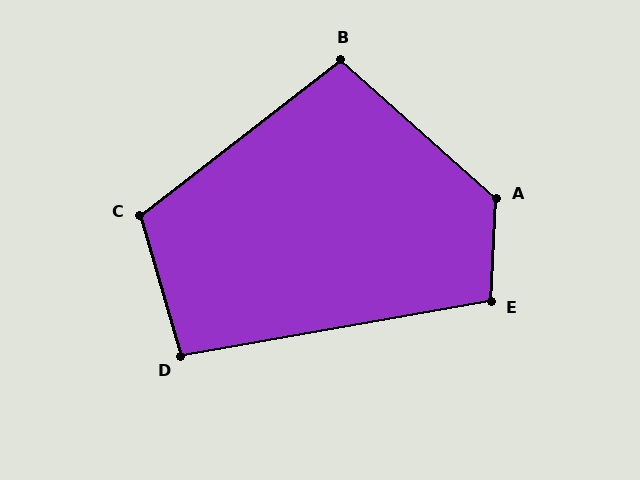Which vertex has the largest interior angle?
A, at approximately 128 degrees.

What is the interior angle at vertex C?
Approximately 112 degrees (obtuse).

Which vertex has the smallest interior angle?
D, at approximately 96 degrees.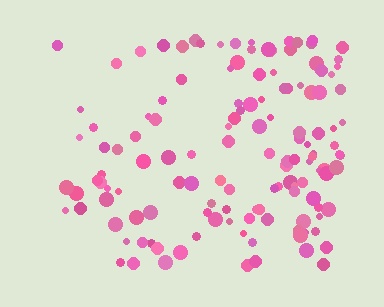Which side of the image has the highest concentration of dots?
The right.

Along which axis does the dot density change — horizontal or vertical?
Horizontal.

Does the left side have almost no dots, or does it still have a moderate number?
Still a moderate number, just noticeably fewer than the right.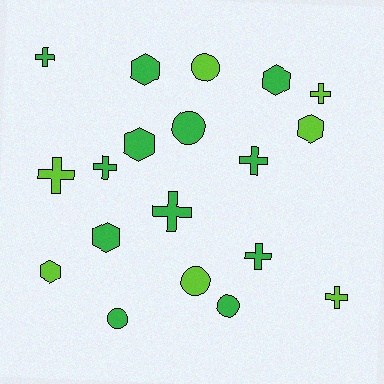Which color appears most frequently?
Green, with 12 objects.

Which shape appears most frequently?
Cross, with 8 objects.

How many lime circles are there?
There are 2 lime circles.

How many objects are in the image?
There are 19 objects.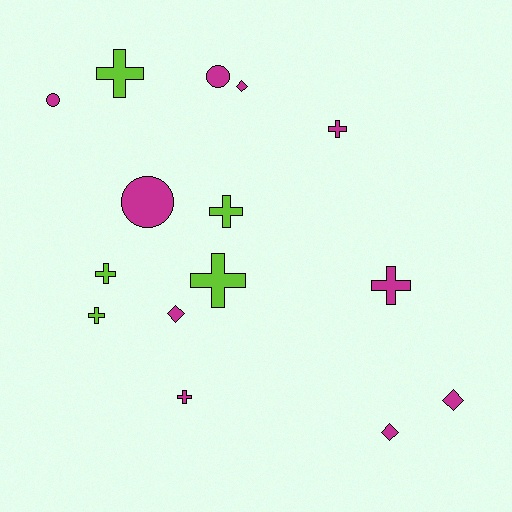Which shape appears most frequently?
Cross, with 8 objects.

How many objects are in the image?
There are 15 objects.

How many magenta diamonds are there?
There are 4 magenta diamonds.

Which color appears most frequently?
Magenta, with 10 objects.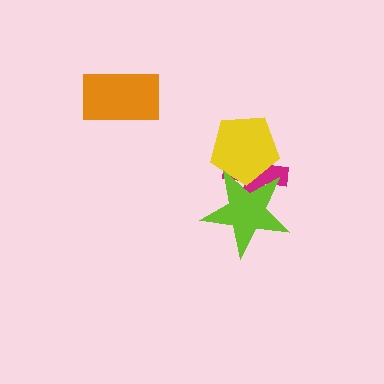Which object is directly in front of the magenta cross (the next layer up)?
The yellow pentagon is directly in front of the magenta cross.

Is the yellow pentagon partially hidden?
Yes, it is partially covered by another shape.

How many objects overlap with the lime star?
2 objects overlap with the lime star.